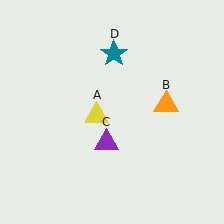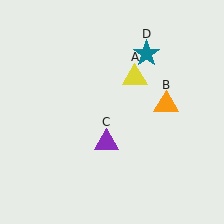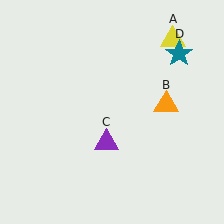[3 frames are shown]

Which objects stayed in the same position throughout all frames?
Orange triangle (object B) and purple triangle (object C) remained stationary.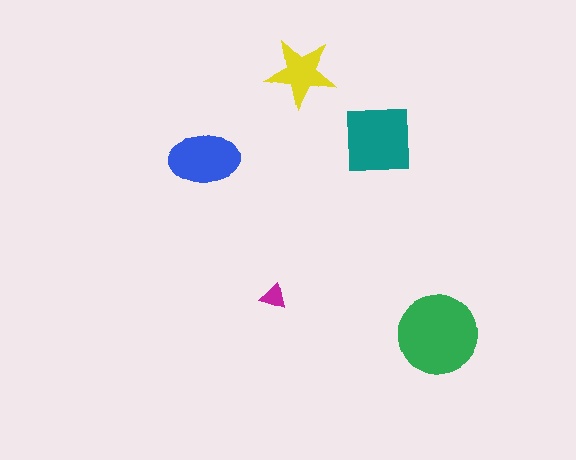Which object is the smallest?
The magenta triangle.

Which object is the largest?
The green circle.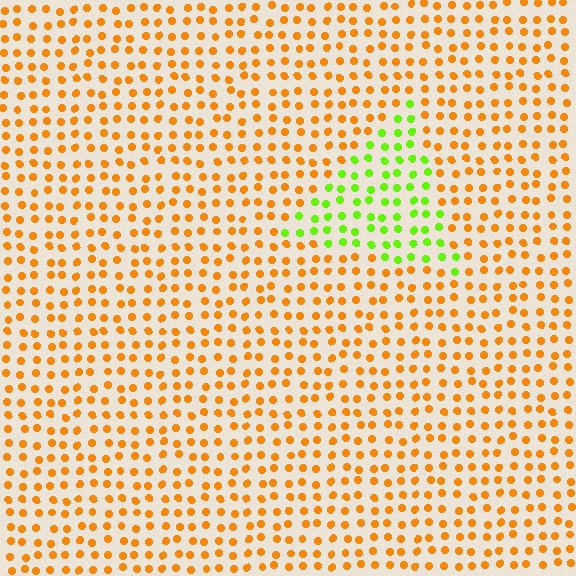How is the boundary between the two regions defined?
The boundary is defined purely by a slight shift in hue (about 66 degrees). Spacing, size, and orientation are identical on both sides.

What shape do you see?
I see a triangle.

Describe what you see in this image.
The image is filled with small orange elements in a uniform arrangement. A triangle-shaped region is visible where the elements are tinted to a slightly different hue, forming a subtle color boundary.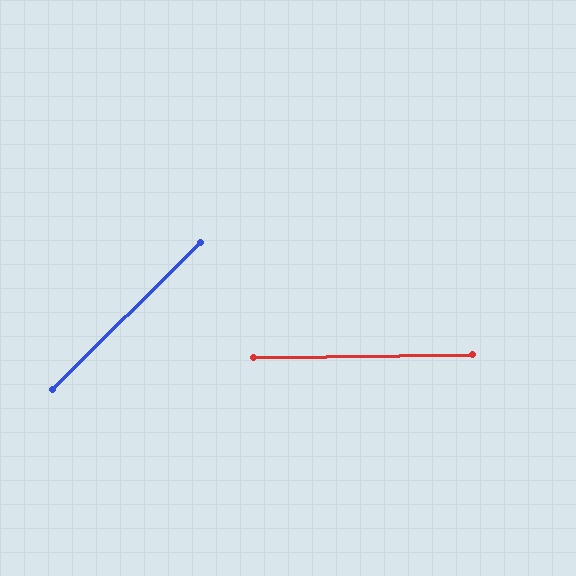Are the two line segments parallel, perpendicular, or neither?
Neither parallel nor perpendicular — they differ by about 44°.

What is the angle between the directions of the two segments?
Approximately 44 degrees.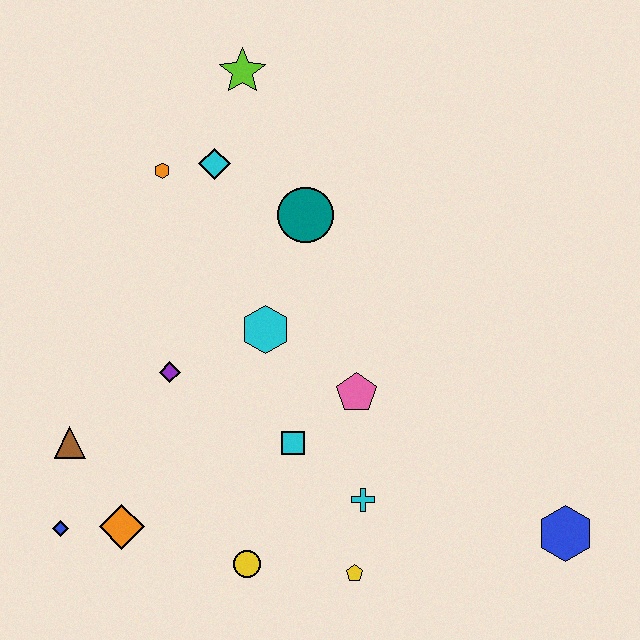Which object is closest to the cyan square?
The pink pentagon is closest to the cyan square.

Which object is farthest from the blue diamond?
The blue hexagon is farthest from the blue diamond.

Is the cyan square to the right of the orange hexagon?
Yes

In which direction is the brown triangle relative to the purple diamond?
The brown triangle is to the left of the purple diamond.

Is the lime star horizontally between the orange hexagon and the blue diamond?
No